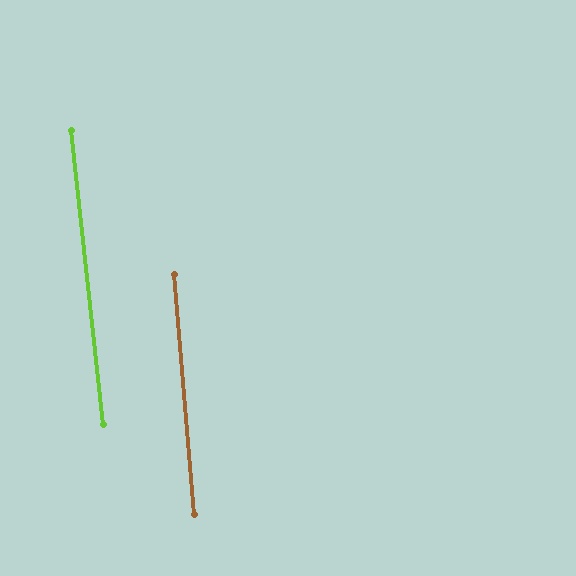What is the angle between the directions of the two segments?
Approximately 2 degrees.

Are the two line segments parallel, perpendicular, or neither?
Parallel — their directions differ by only 1.6°.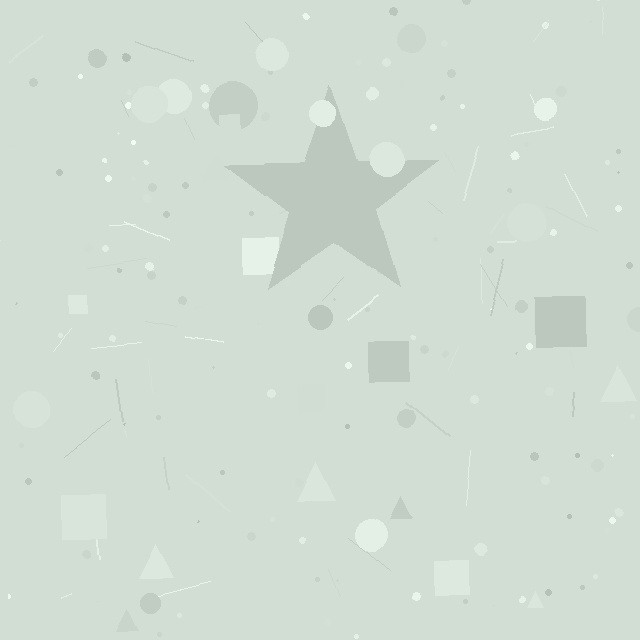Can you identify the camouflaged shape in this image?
The camouflaged shape is a star.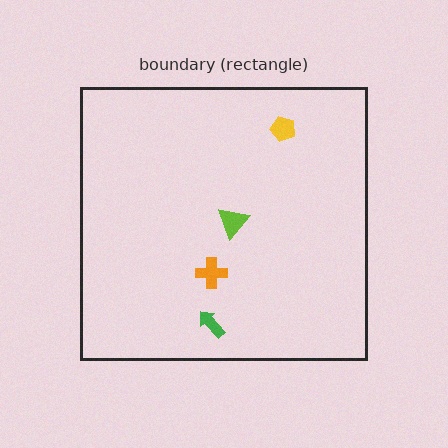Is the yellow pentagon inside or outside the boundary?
Inside.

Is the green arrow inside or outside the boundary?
Inside.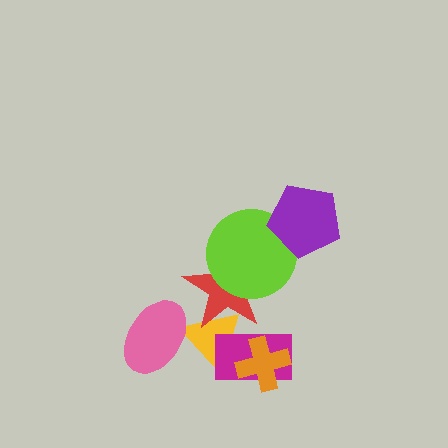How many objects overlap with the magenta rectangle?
3 objects overlap with the magenta rectangle.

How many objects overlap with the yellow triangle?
4 objects overlap with the yellow triangle.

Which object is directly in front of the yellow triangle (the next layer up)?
The magenta rectangle is directly in front of the yellow triangle.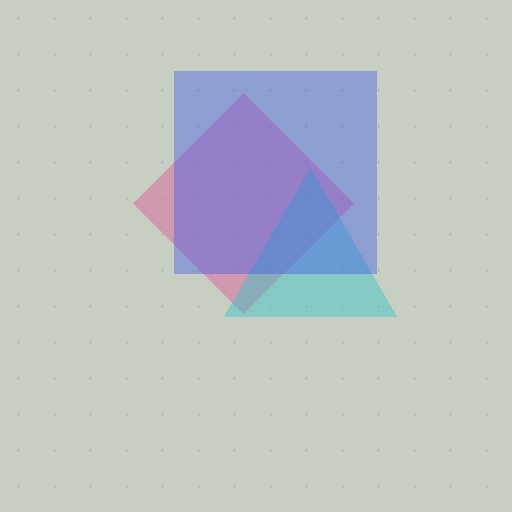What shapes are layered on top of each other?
The layered shapes are: a pink diamond, a cyan triangle, a blue square.